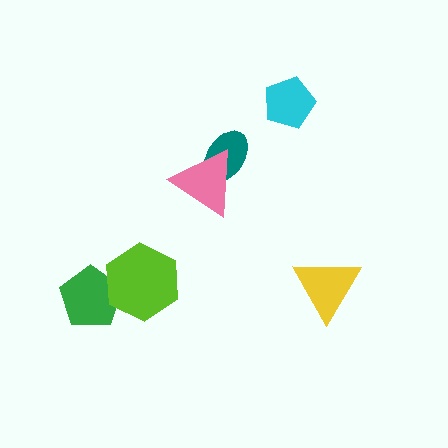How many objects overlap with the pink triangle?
1 object overlaps with the pink triangle.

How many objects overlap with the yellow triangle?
0 objects overlap with the yellow triangle.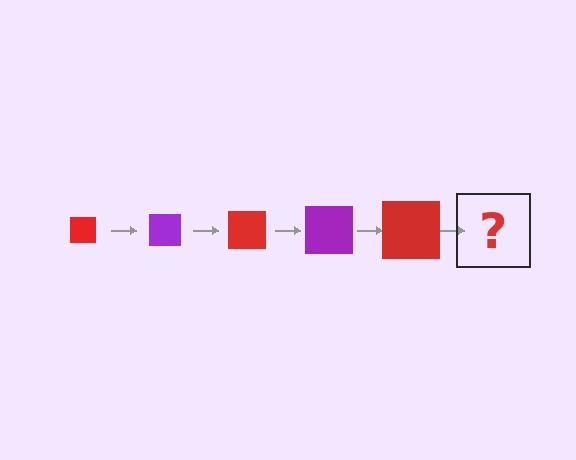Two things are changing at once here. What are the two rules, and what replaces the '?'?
The two rules are that the square grows larger each step and the color cycles through red and purple. The '?' should be a purple square, larger than the previous one.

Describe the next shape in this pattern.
It should be a purple square, larger than the previous one.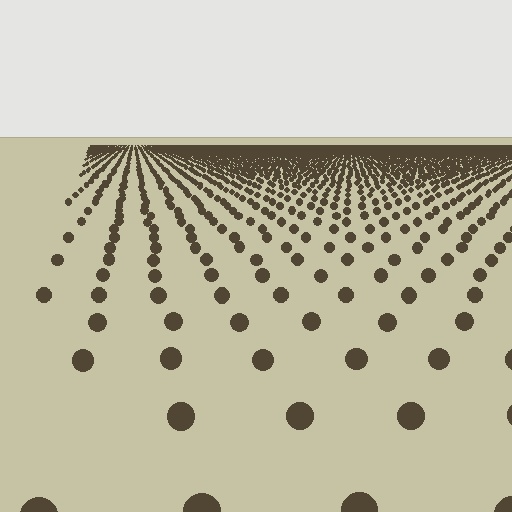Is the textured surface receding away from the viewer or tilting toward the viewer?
The surface is receding away from the viewer. Texture elements get smaller and denser toward the top.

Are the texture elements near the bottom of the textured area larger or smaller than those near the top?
Larger. Near the bottom, elements are closer to the viewer and appear at a bigger on-screen size.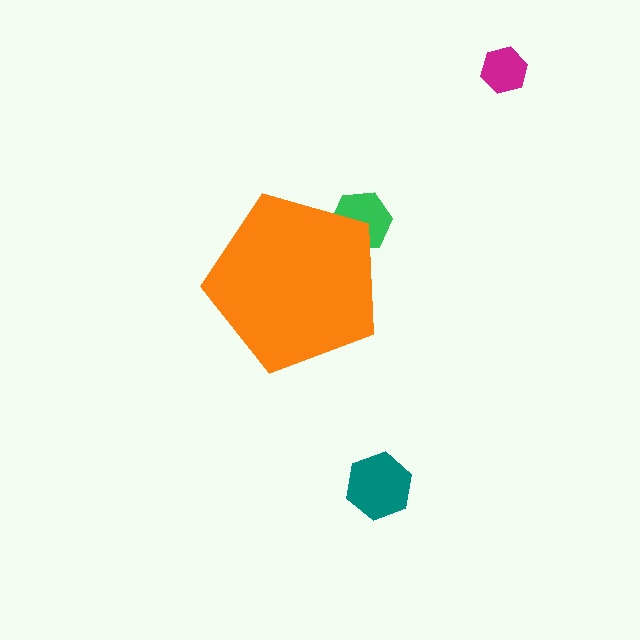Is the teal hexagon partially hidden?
No, the teal hexagon is fully visible.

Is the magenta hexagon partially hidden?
No, the magenta hexagon is fully visible.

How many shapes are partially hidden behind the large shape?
1 shape is partially hidden.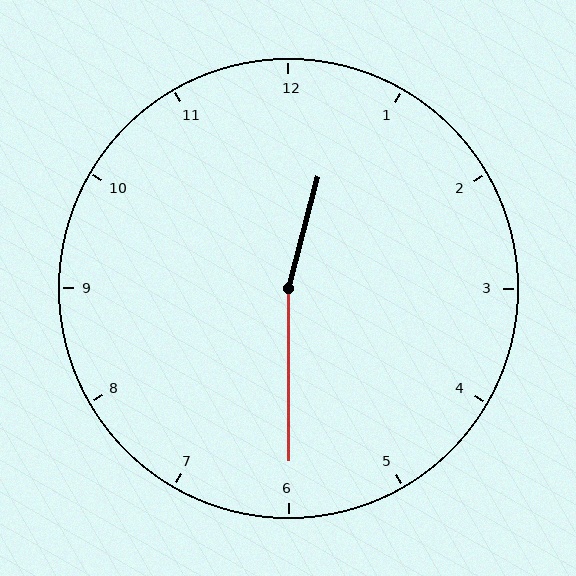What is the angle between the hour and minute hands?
Approximately 165 degrees.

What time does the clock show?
12:30.